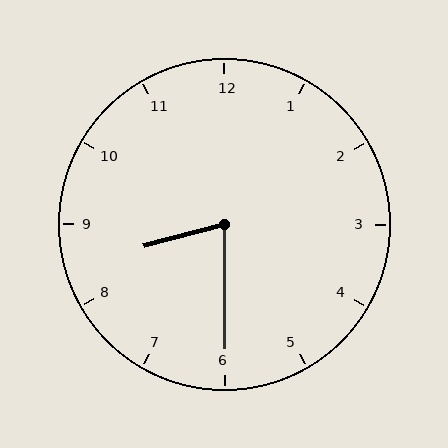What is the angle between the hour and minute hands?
Approximately 75 degrees.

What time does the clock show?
8:30.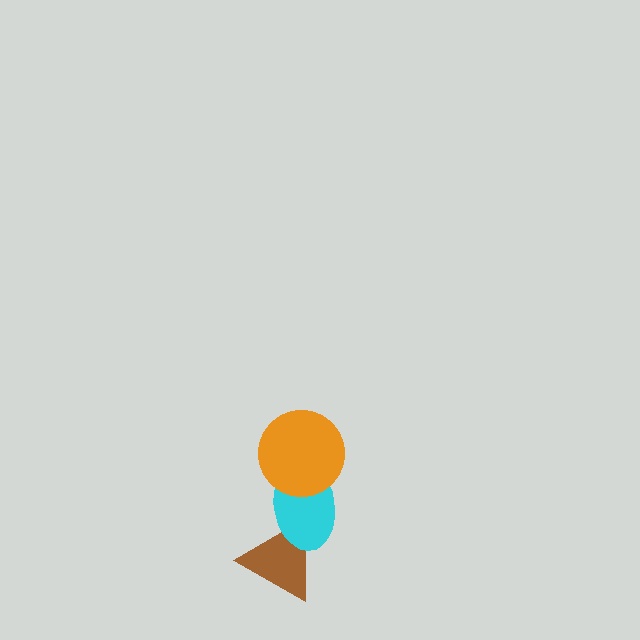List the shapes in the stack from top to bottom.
From top to bottom: the orange circle, the cyan ellipse, the brown triangle.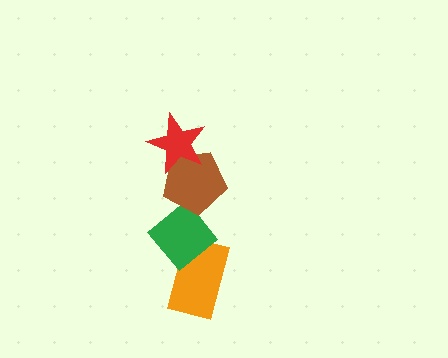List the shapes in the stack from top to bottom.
From top to bottom: the red star, the brown pentagon, the green diamond, the orange rectangle.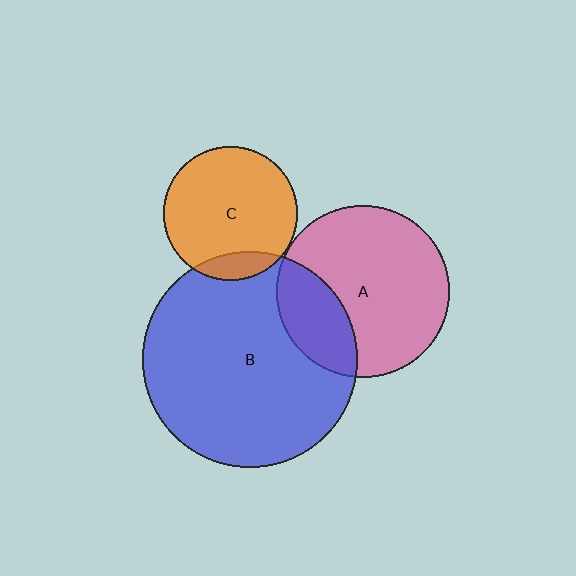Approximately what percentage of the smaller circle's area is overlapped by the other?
Approximately 25%.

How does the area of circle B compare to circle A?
Approximately 1.6 times.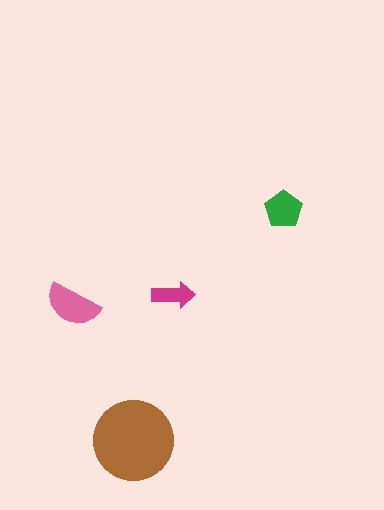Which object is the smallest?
The magenta arrow.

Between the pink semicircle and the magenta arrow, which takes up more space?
The pink semicircle.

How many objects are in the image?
There are 4 objects in the image.